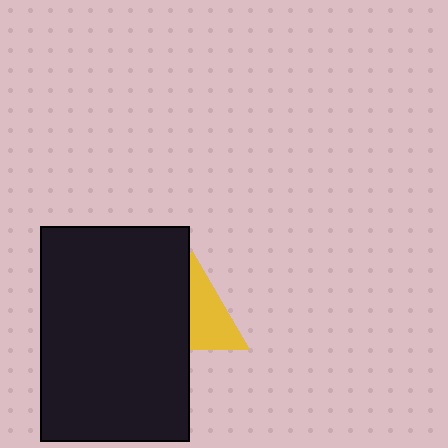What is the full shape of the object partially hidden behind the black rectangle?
The partially hidden object is a yellow triangle.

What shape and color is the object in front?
The object in front is a black rectangle.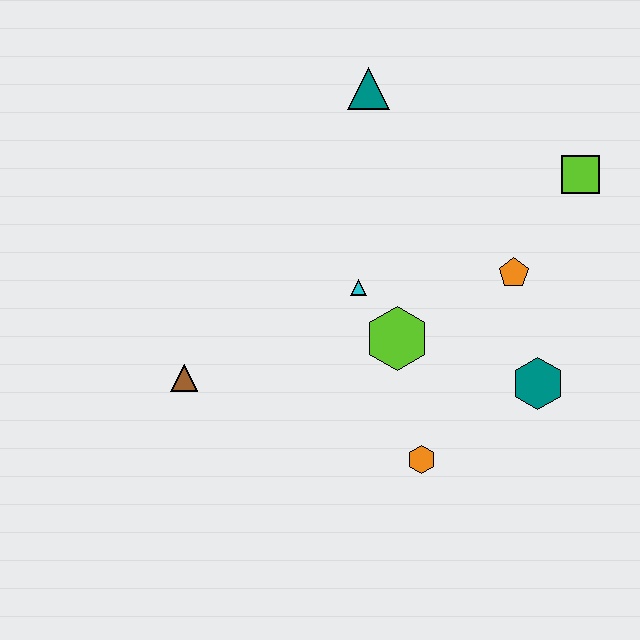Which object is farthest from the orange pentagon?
The brown triangle is farthest from the orange pentagon.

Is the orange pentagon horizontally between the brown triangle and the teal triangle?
No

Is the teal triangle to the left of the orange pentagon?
Yes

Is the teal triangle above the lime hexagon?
Yes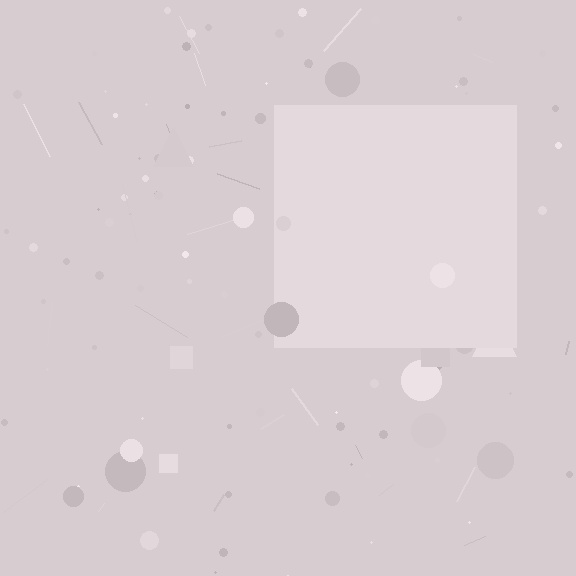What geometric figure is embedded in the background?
A square is embedded in the background.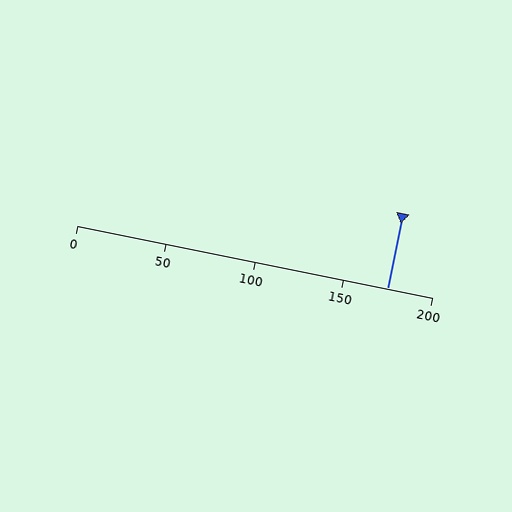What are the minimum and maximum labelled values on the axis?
The axis runs from 0 to 200.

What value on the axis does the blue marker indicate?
The marker indicates approximately 175.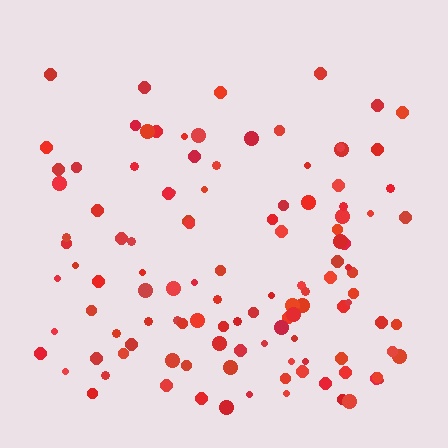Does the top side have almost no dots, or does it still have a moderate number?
Still a moderate number, just noticeably fewer than the bottom.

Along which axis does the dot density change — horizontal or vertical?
Vertical.